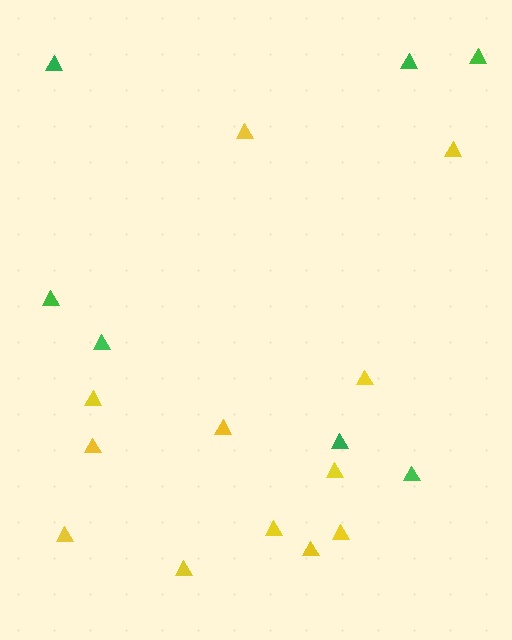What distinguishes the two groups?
There are 2 groups: one group of yellow triangles (12) and one group of green triangles (7).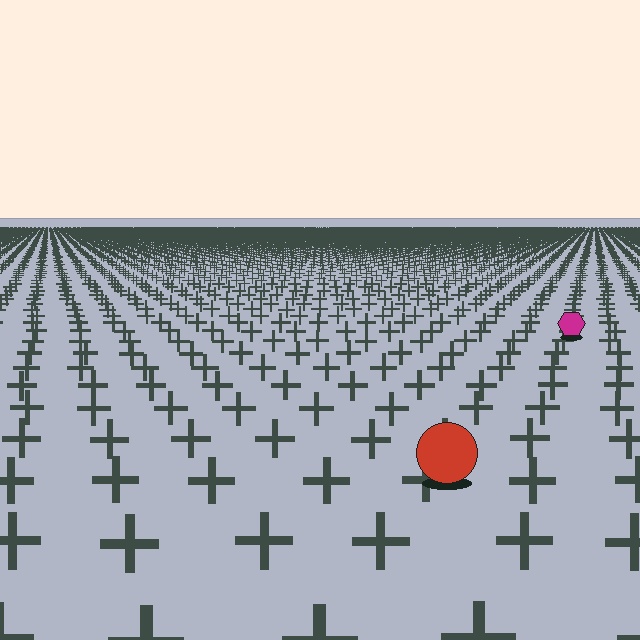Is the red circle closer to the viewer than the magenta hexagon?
Yes. The red circle is closer — you can tell from the texture gradient: the ground texture is coarser near it.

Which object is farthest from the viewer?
The magenta hexagon is farthest from the viewer. It appears smaller and the ground texture around it is denser.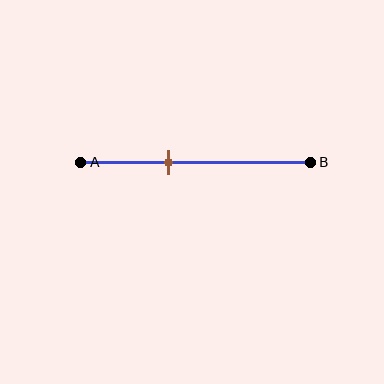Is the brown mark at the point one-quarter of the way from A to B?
No, the mark is at about 40% from A, not at the 25% one-quarter point.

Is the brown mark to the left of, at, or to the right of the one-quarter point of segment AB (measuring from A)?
The brown mark is to the right of the one-quarter point of segment AB.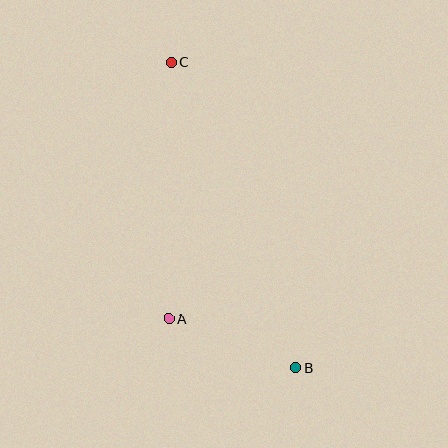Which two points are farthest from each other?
Points B and C are farthest from each other.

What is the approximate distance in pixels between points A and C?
The distance between A and C is approximately 257 pixels.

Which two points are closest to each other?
Points A and B are closest to each other.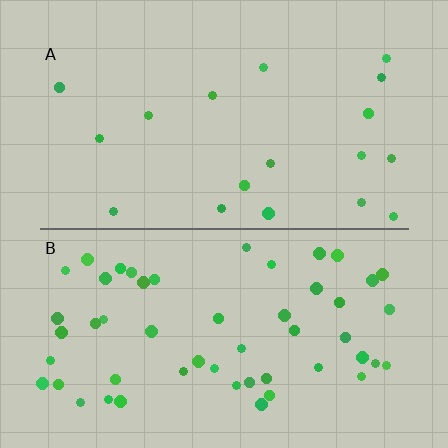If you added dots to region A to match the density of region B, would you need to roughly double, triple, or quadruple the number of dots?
Approximately triple.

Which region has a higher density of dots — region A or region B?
B (the bottom).